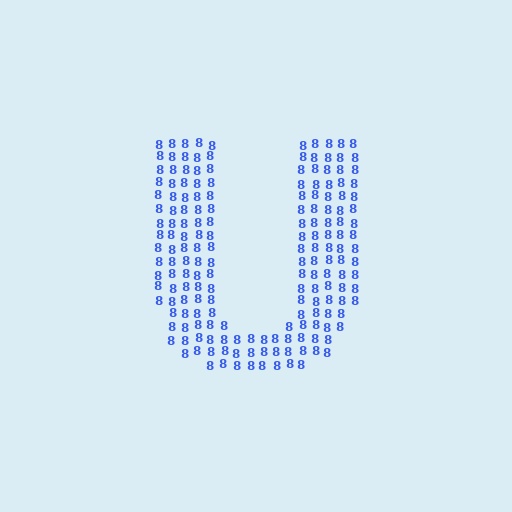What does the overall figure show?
The overall figure shows the letter U.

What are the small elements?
The small elements are digit 8's.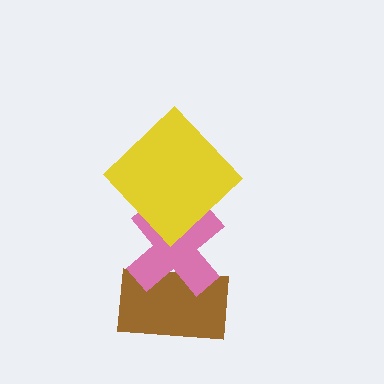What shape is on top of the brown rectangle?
The pink cross is on top of the brown rectangle.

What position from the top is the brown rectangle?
The brown rectangle is 3rd from the top.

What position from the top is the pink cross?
The pink cross is 2nd from the top.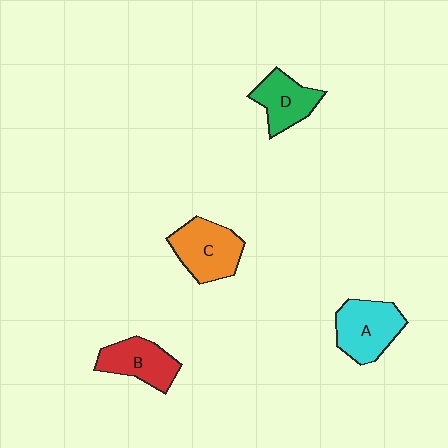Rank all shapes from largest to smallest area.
From largest to smallest: C (orange), A (cyan), B (red), D (green).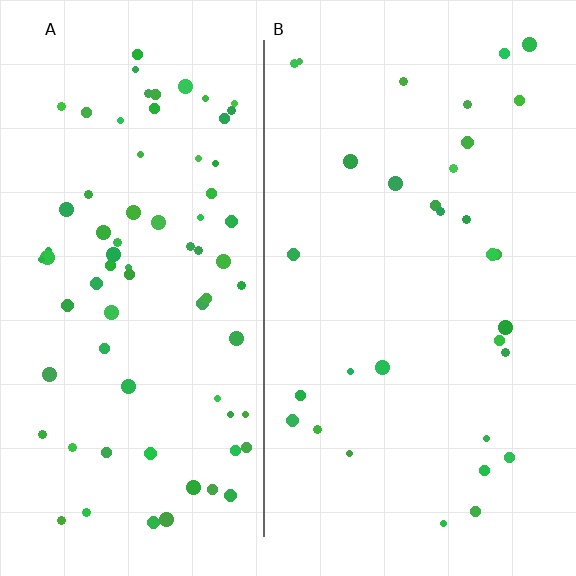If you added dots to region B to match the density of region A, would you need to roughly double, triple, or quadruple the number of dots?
Approximately double.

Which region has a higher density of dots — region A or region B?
A (the left).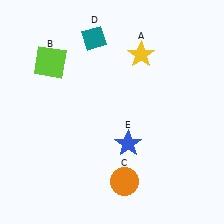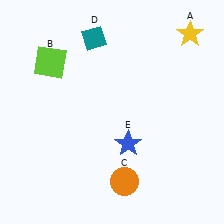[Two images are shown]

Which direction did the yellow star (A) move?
The yellow star (A) moved right.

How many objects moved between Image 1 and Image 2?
1 object moved between the two images.